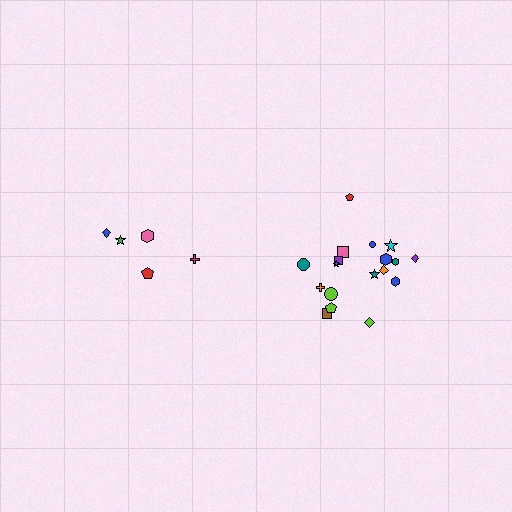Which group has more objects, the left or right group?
The right group.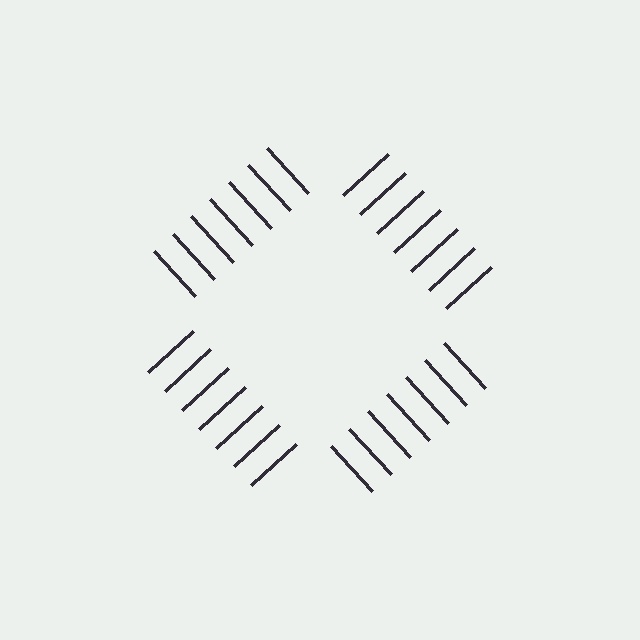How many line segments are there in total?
28 — 7 along each of the 4 edges.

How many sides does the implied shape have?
4 sides — the line-ends trace a square.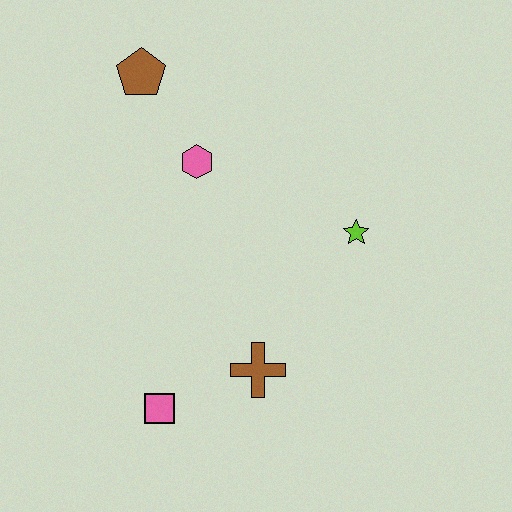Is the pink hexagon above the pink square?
Yes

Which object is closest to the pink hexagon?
The brown pentagon is closest to the pink hexagon.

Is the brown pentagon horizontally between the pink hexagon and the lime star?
No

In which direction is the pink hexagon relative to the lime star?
The pink hexagon is to the left of the lime star.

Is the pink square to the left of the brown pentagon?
No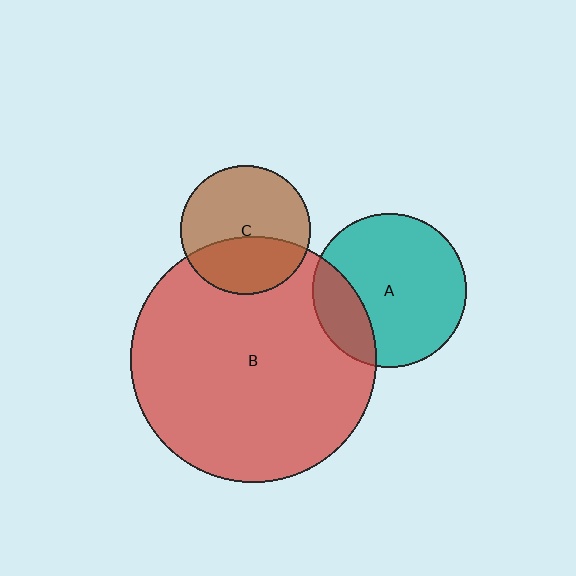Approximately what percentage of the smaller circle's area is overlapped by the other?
Approximately 35%.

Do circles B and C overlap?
Yes.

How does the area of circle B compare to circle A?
Approximately 2.6 times.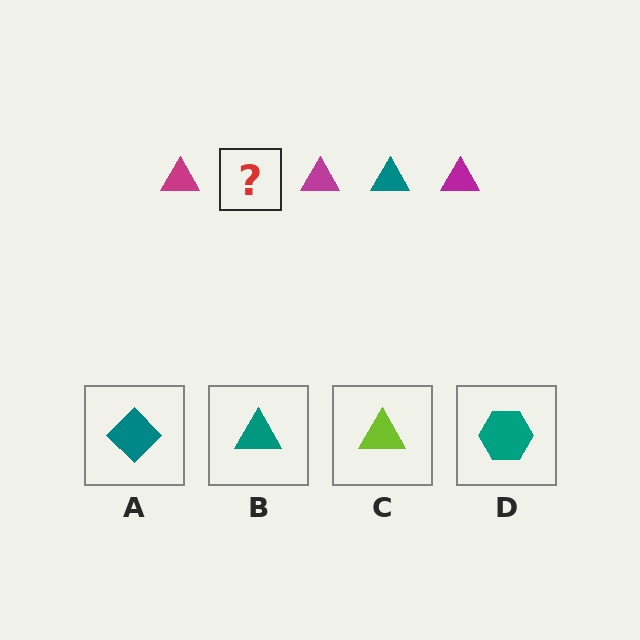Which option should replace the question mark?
Option B.